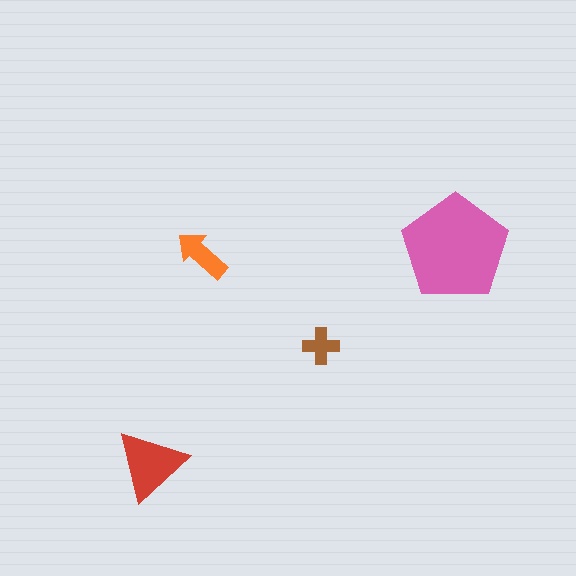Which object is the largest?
The pink pentagon.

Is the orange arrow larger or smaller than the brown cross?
Larger.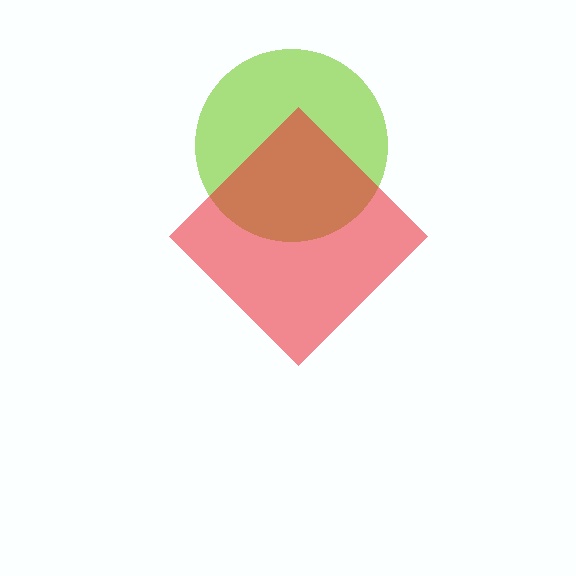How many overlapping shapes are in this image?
There are 2 overlapping shapes in the image.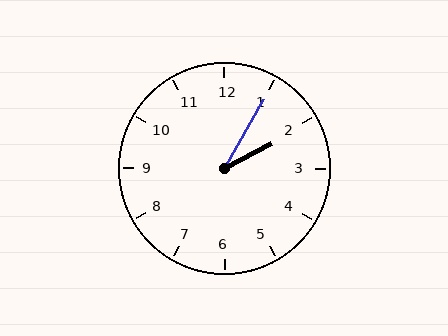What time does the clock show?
2:05.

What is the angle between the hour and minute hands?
Approximately 32 degrees.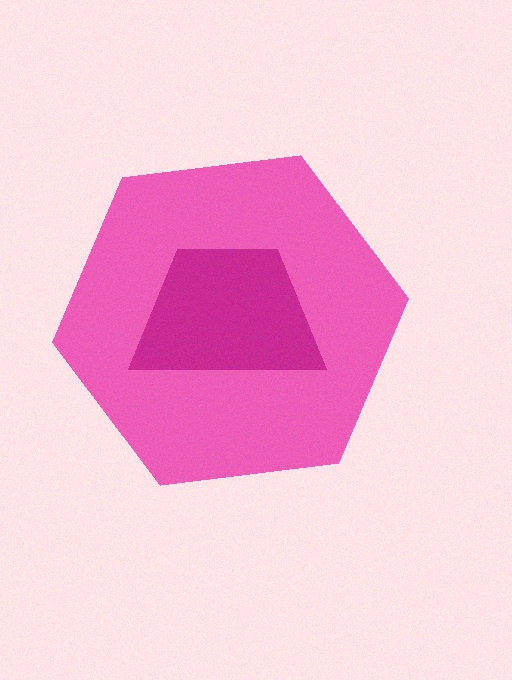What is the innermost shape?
The magenta trapezoid.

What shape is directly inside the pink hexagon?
The magenta trapezoid.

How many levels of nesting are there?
2.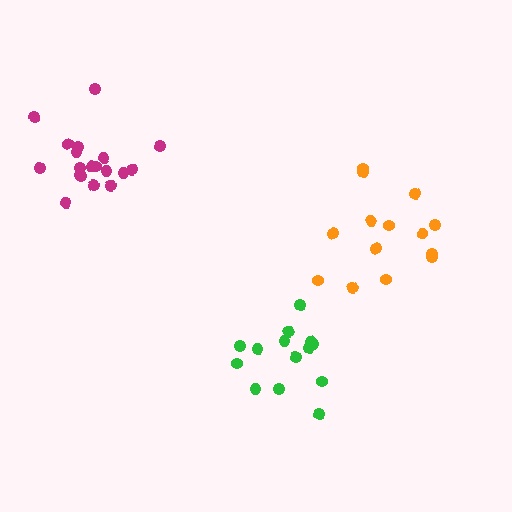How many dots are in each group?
Group 1: 14 dots, Group 2: 14 dots, Group 3: 19 dots (47 total).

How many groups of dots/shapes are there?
There are 3 groups.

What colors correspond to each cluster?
The clusters are colored: green, orange, magenta.